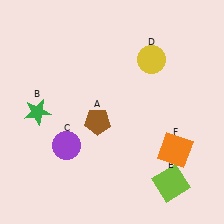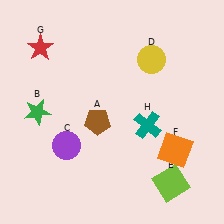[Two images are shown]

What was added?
A red star (G), a teal cross (H) were added in Image 2.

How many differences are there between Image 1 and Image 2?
There are 2 differences between the two images.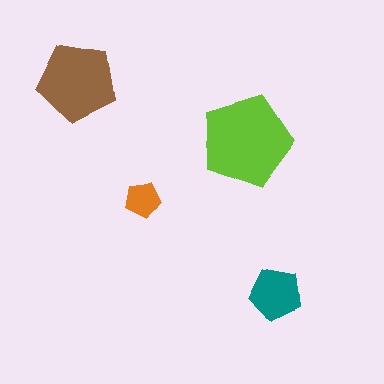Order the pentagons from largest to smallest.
the lime one, the brown one, the teal one, the orange one.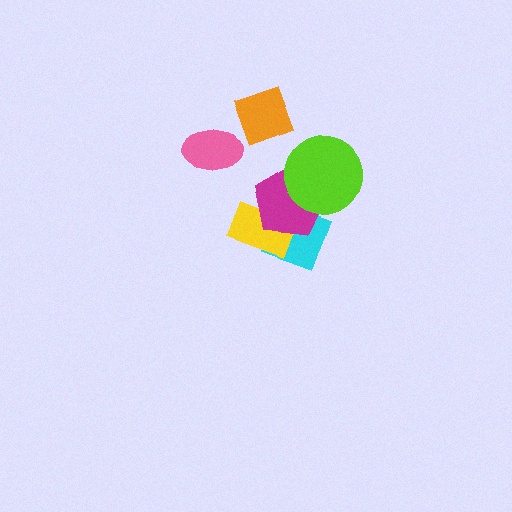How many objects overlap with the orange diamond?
0 objects overlap with the orange diamond.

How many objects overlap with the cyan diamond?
3 objects overlap with the cyan diamond.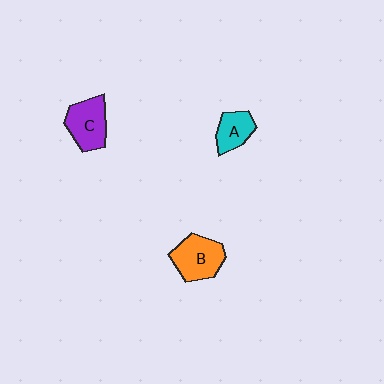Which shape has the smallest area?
Shape A (cyan).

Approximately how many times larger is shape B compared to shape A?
Approximately 1.5 times.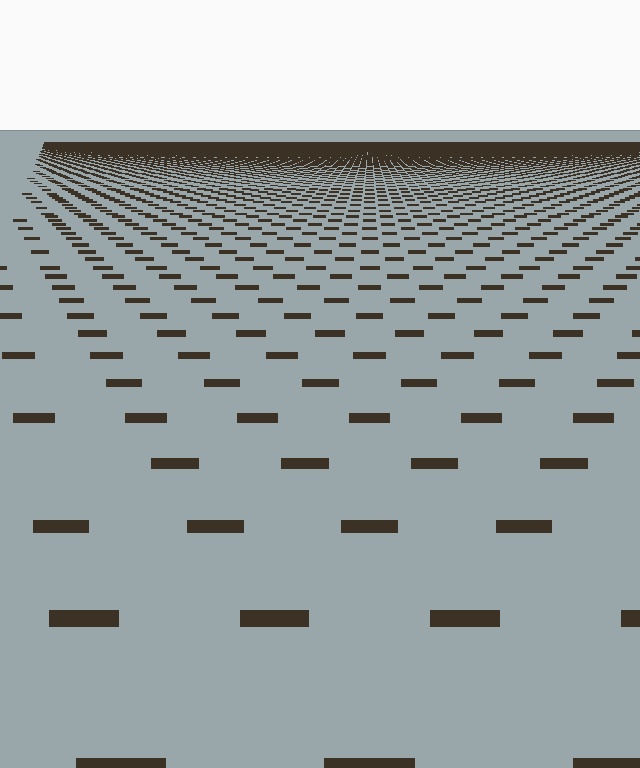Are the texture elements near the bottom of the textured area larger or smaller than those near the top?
Larger. Near the bottom, elements are closer to the viewer and appear at a bigger on-screen size.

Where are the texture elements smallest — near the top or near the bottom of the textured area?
Near the top.